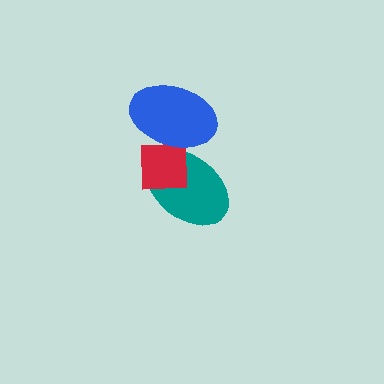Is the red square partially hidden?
Yes, it is partially covered by another shape.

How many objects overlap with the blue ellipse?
2 objects overlap with the blue ellipse.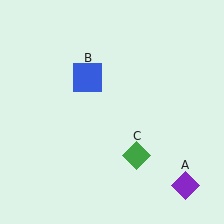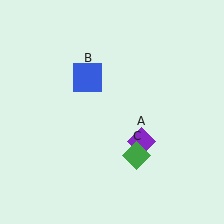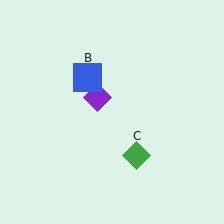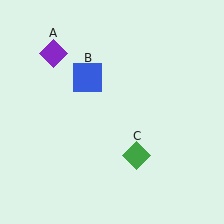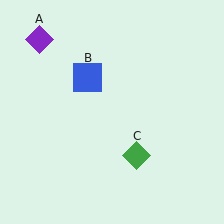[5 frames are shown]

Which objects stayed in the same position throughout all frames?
Blue square (object B) and green diamond (object C) remained stationary.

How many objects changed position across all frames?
1 object changed position: purple diamond (object A).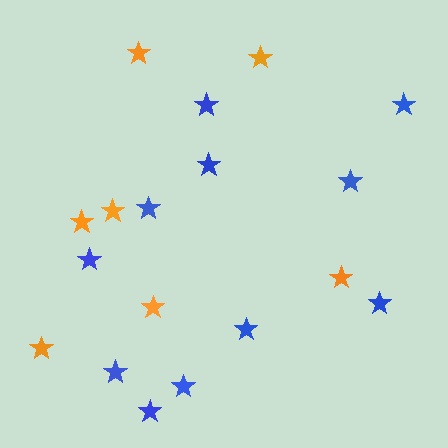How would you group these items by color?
There are 2 groups: one group of blue stars (11) and one group of orange stars (7).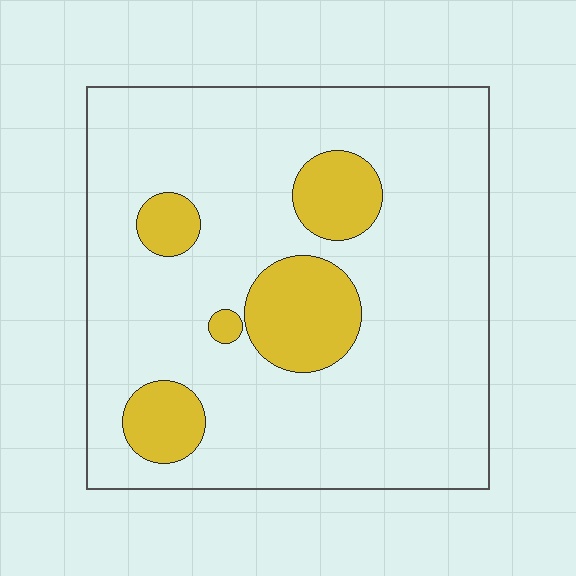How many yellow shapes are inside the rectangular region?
5.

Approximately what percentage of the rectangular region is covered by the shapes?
Approximately 15%.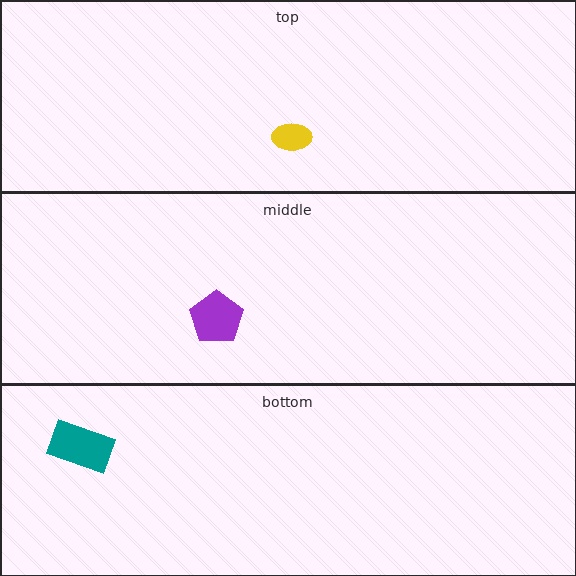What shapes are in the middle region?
The purple pentagon.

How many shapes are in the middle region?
1.